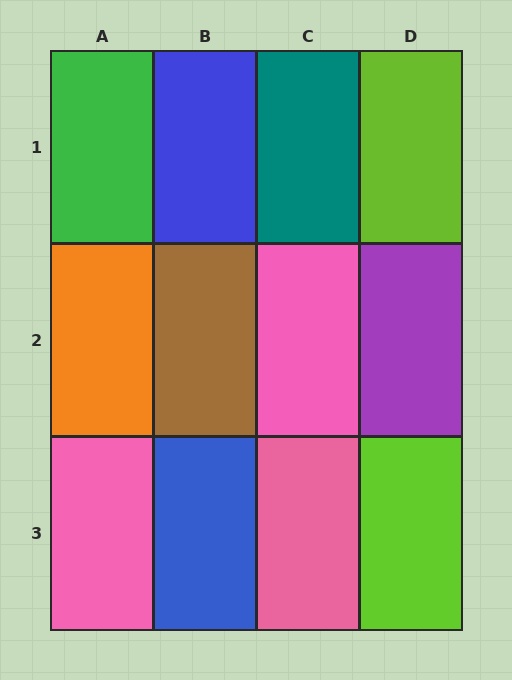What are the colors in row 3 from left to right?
Pink, blue, pink, lime.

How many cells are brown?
1 cell is brown.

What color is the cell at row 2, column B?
Brown.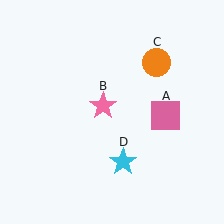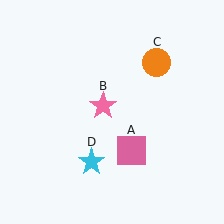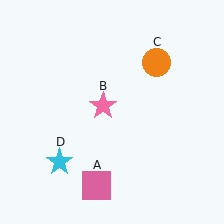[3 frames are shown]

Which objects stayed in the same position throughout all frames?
Pink star (object B) and orange circle (object C) remained stationary.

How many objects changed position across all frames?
2 objects changed position: pink square (object A), cyan star (object D).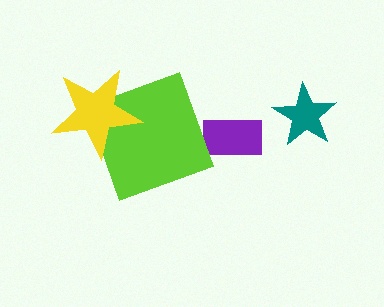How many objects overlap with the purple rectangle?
0 objects overlap with the purple rectangle.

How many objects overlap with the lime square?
1 object overlaps with the lime square.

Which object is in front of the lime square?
The yellow star is in front of the lime square.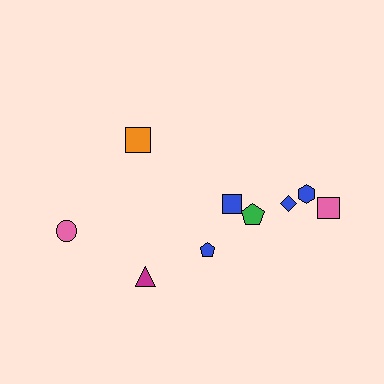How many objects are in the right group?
There are 6 objects.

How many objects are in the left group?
There are 3 objects.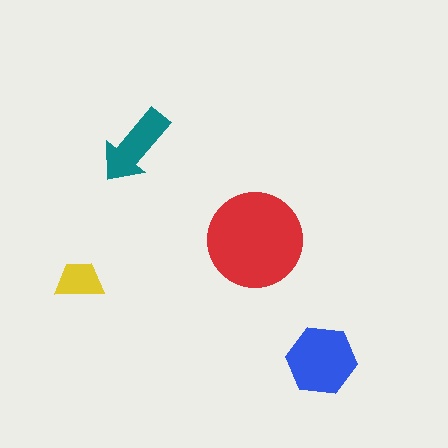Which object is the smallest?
The yellow trapezoid.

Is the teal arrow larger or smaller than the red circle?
Smaller.